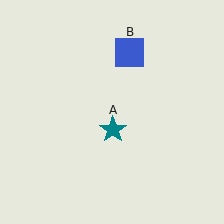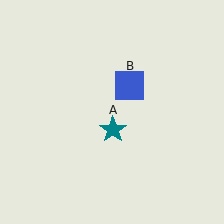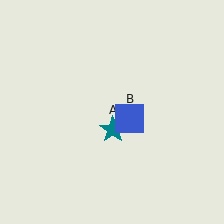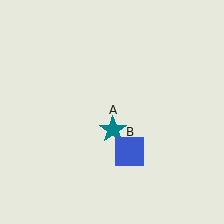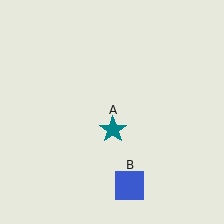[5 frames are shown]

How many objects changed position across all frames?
1 object changed position: blue square (object B).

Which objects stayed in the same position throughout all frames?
Teal star (object A) remained stationary.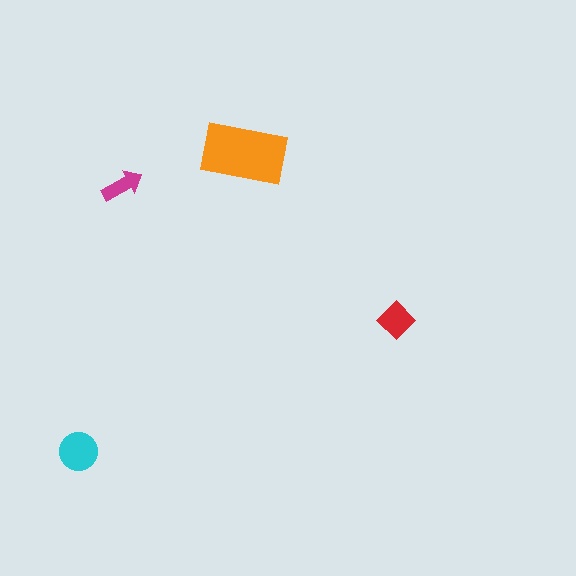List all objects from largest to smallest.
The orange rectangle, the cyan circle, the red diamond, the magenta arrow.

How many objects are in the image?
There are 4 objects in the image.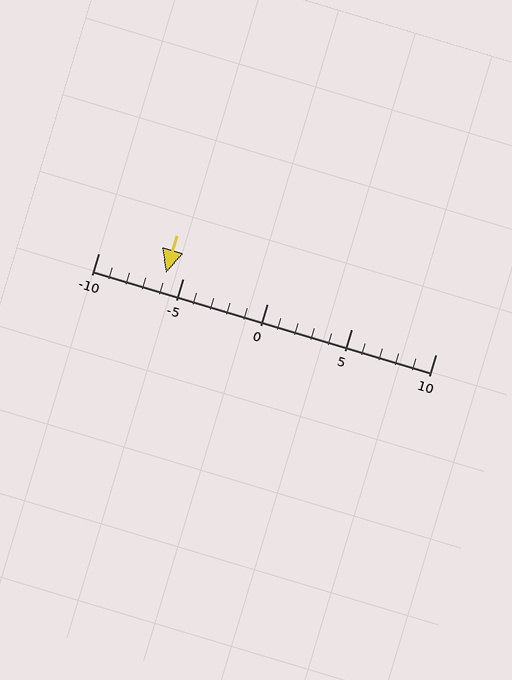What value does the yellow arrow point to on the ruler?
The yellow arrow points to approximately -6.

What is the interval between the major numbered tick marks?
The major tick marks are spaced 5 units apart.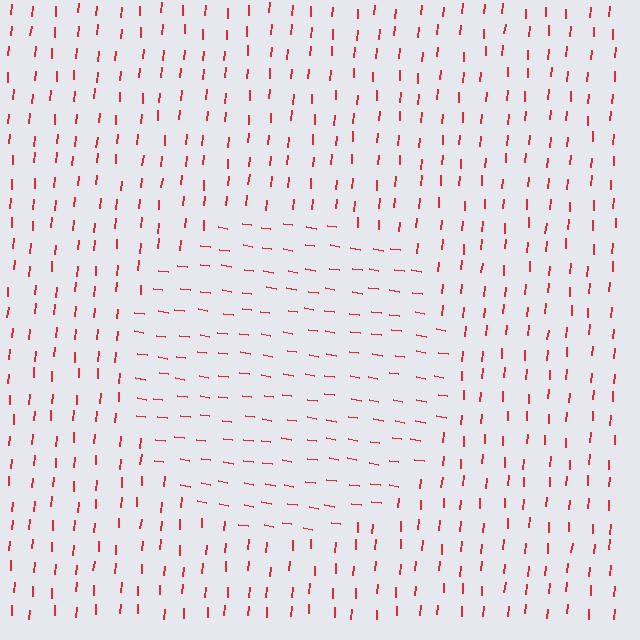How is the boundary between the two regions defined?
The boundary is defined purely by a change in line orientation (approximately 85 degrees difference). All lines are the same color and thickness.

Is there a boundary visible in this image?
Yes, there is a texture boundary formed by a change in line orientation.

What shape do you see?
I see a circle.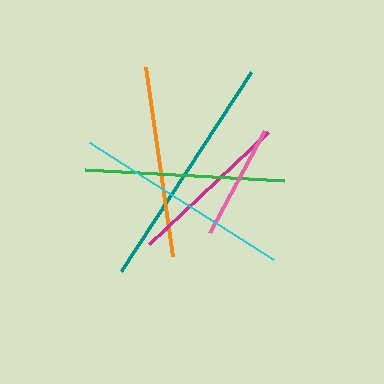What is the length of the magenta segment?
The magenta segment is approximately 163 pixels long.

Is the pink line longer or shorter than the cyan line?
The cyan line is longer than the pink line.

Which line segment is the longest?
The teal line is the longest at approximately 238 pixels.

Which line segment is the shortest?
The pink line is the shortest at approximately 115 pixels.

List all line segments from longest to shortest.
From longest to shortest: teal, cyan, green, orange, magenta, pink.